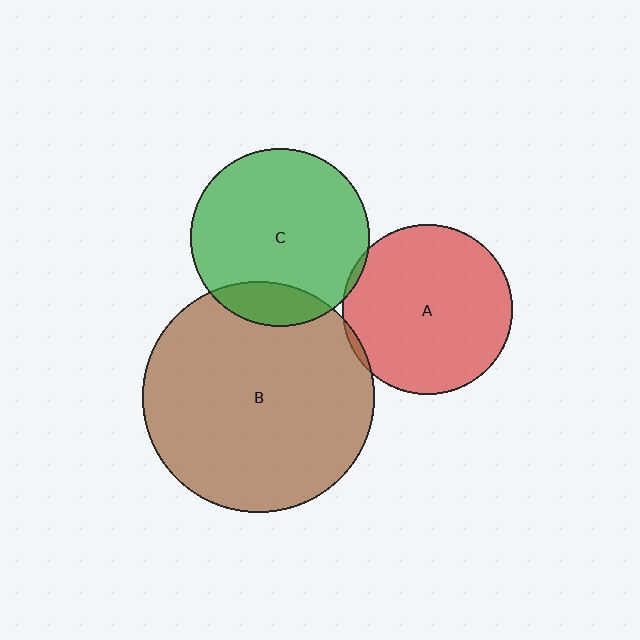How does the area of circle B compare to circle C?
Approximately 1.7 times.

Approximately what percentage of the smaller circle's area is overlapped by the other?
Approximately 15%.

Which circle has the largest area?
Circle B (brown).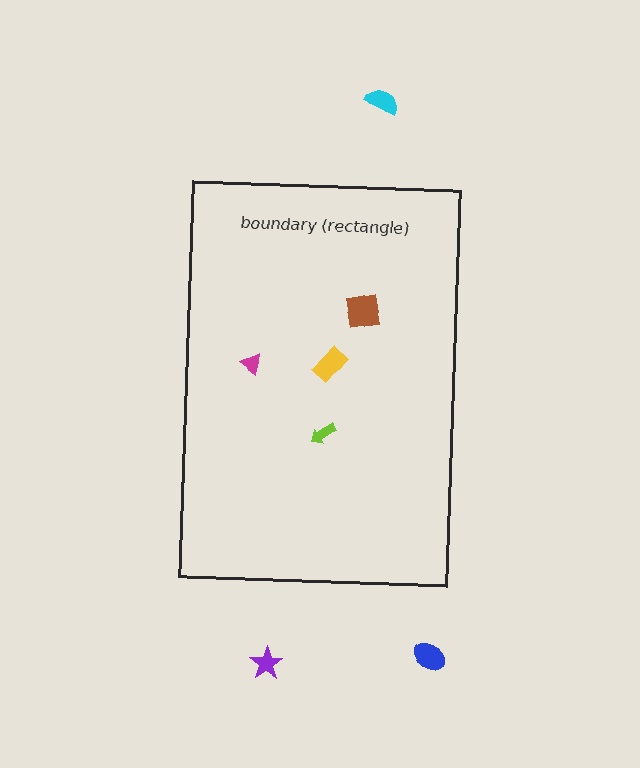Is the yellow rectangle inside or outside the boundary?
Inside.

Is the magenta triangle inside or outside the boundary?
Inside.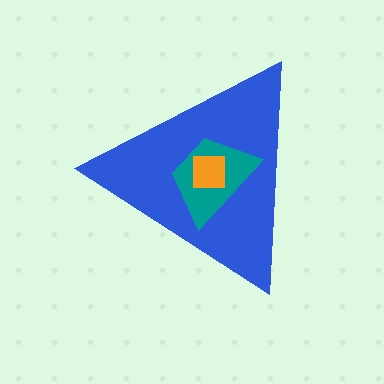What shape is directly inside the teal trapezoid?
The orange square.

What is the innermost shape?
The orange square.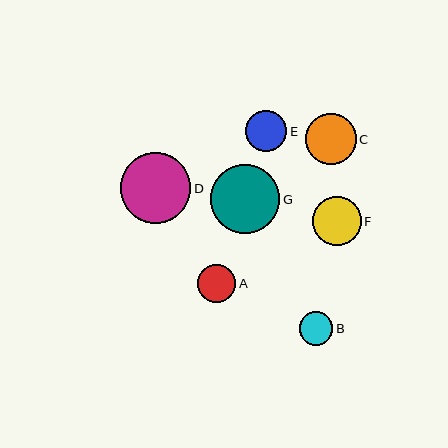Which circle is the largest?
Circle D is the largest with a size of approximately 70 pixels.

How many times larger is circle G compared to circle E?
Circle G is approximately 1.7 times the size of circle E.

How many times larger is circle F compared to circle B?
Circle F is approximately 1.5 times the size of circle B.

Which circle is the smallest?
Circle B is the smallest with a size of approximately 34 pixels.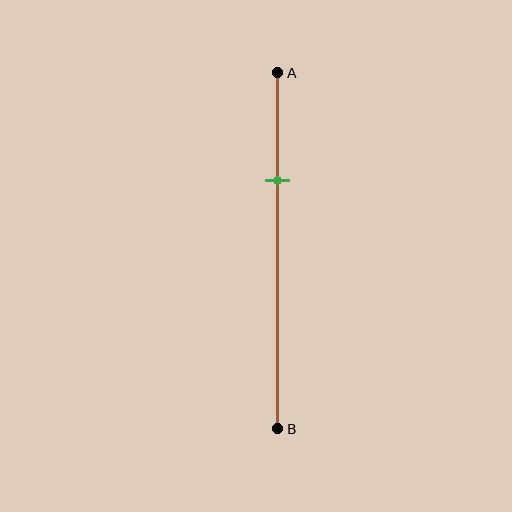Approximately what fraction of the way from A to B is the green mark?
The green mark is approximately 30% of the way from A to B.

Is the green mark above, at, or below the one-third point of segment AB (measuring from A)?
The green mark is approximately at the one-third point of segment AB.